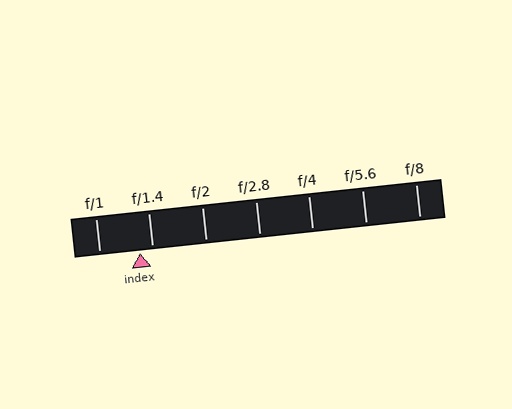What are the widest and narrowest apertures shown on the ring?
The widest aperture shown is f/1 and the narrowest is f/8.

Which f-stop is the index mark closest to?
The index mark is closest to f/1.4.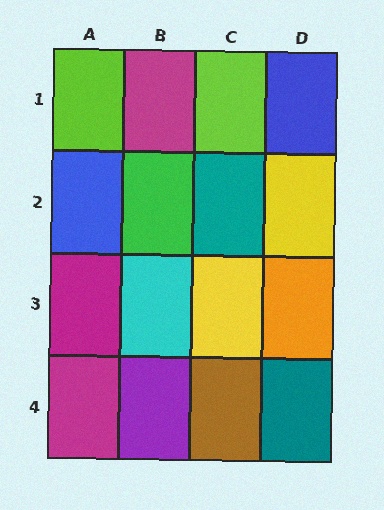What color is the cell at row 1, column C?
Lime.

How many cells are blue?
2 cells are blue.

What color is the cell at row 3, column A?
Magenta.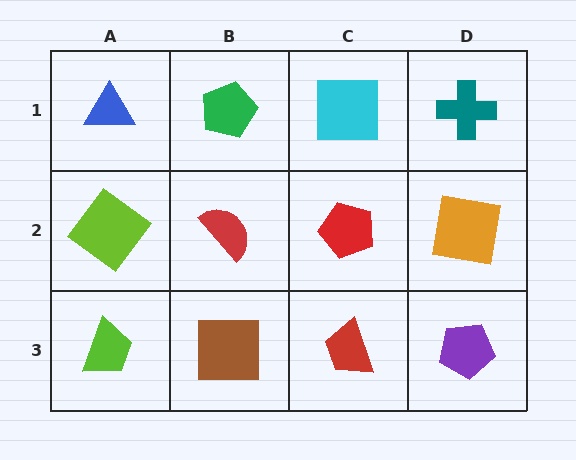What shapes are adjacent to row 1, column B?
A red semicircle (row 2, column B), a blue triangle (row 1, column A), a cyan square (row 1, column C).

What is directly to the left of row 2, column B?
A lime diamond.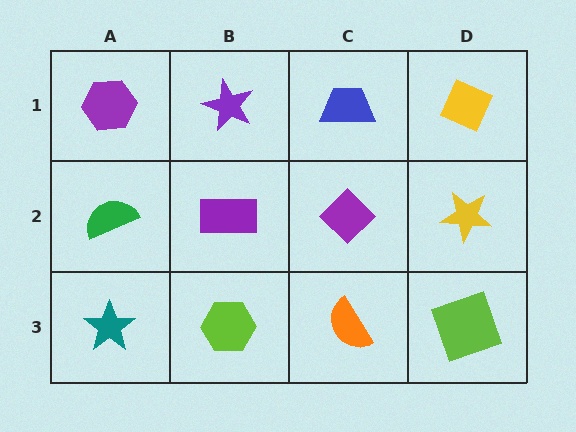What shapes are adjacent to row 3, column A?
A green semicircle (row 2, column A), a lime hexagon (row 3, column B).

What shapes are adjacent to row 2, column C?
A blue trapezoid (row 1, column C), an orange semicircle (row 3, column C), a purple rectangle (row 2, column B), a yellow star (row 2, column D).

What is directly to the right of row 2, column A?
A purple rectangle.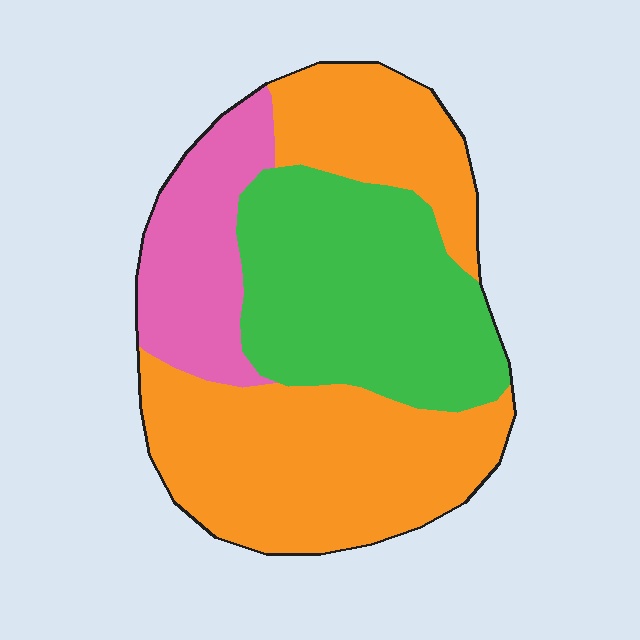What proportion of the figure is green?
Green covers roughly 35% of the figure.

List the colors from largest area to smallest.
From largest to smallest: orange, green, pink.